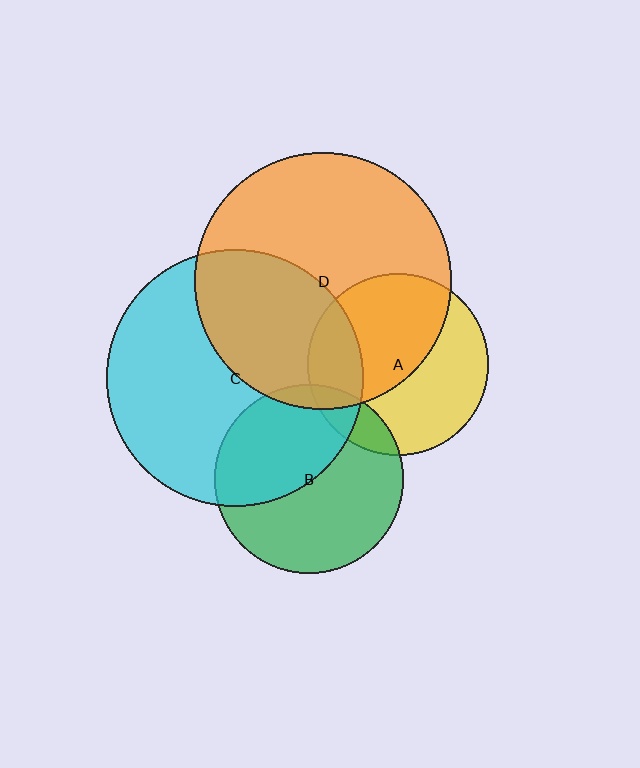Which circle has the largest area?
Circle C (cyan).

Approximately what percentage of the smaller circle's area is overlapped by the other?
Approximately 40%.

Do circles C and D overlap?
Yes.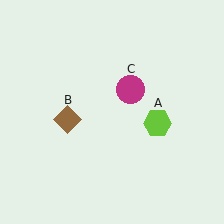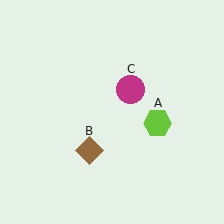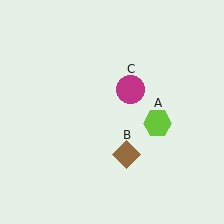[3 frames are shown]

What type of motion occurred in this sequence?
The brown diamond (object B) rotated counterclockwise around the center of the scene.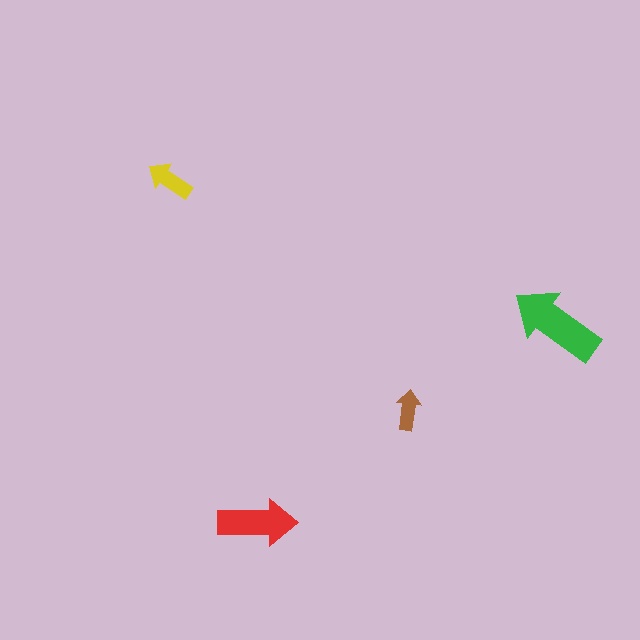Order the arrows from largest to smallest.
the green one, the red one, the yellow one, the brown one.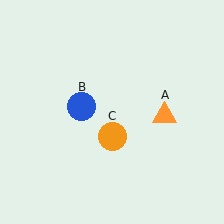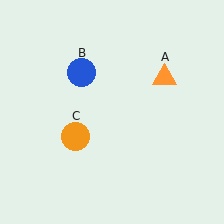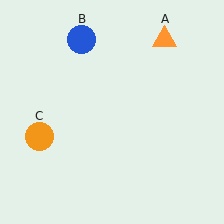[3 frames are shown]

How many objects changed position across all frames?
3 objects changed position: orange triangle (object A), blue circle (object B), orange circle (object C).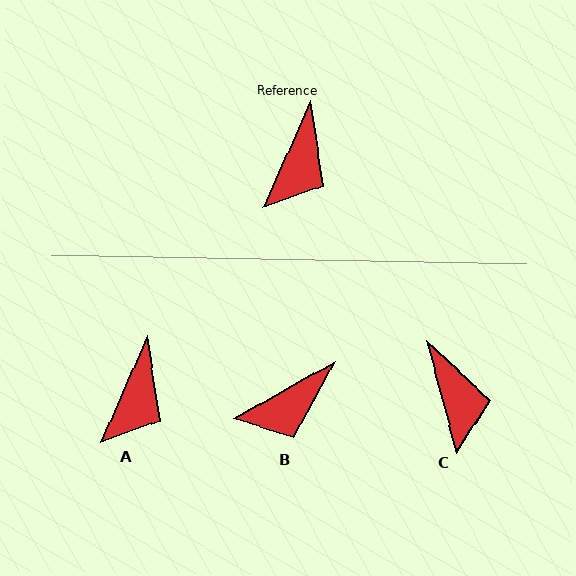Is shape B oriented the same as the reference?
No, it is off by about 36 degrees.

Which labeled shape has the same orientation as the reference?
A.